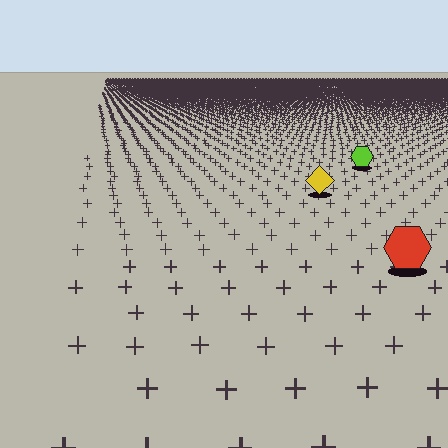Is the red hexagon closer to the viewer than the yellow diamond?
Yes. The red hexagon is closer — you can tell from the texture gradient: the ground texture is coarser near it.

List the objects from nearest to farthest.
From nearest to farthest: the red hexagon, the yellow diamond, the lime hexagon.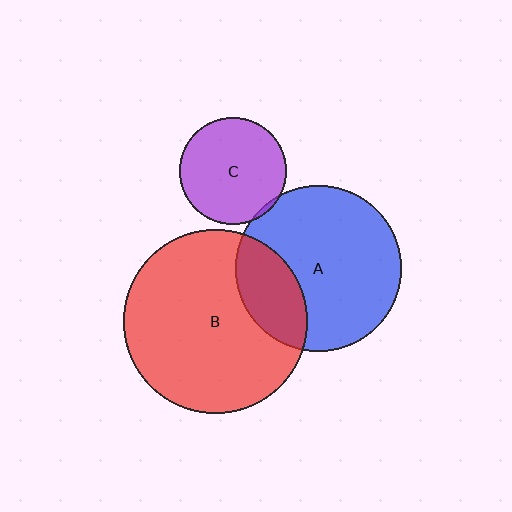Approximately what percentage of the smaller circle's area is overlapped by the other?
Approximately 5%.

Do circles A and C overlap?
Yes.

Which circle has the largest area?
Circle B (red).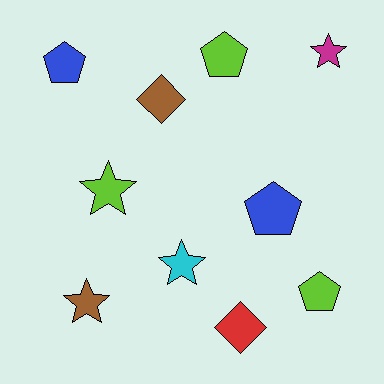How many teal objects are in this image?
There are no teal objects.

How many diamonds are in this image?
There are 2 diamonds.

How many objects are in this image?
There are 10 objects.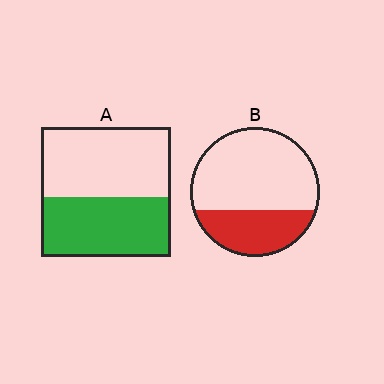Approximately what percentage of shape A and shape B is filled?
A is approximately 45% and B is approximately 35%.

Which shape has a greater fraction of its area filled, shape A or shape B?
Shape A.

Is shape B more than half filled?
No.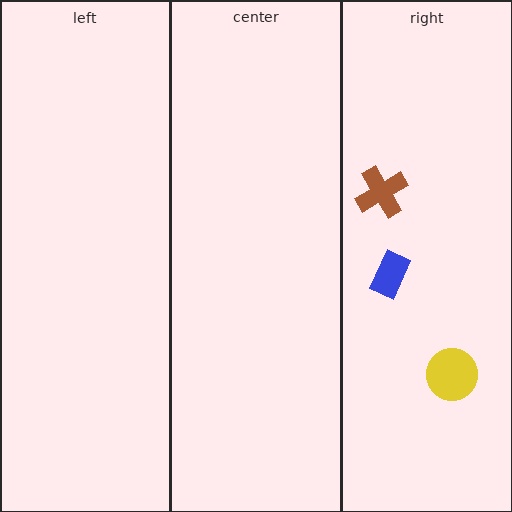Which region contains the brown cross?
The right region.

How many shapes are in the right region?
3.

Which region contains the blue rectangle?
The right region.